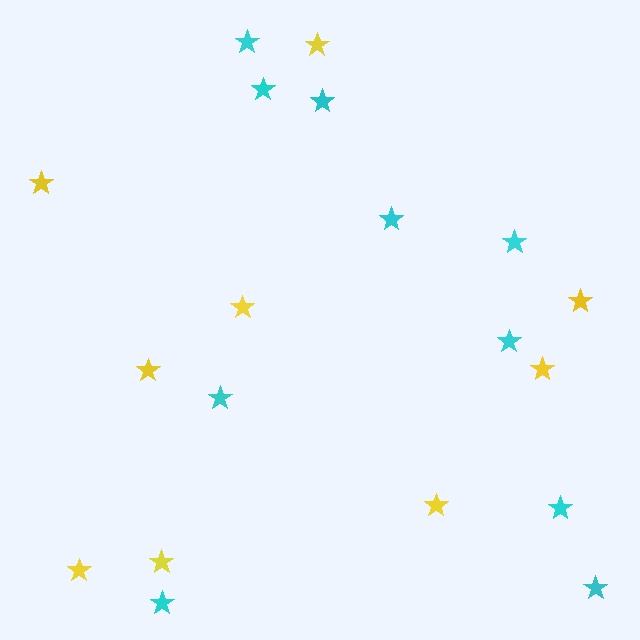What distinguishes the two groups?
There are 2 groups: one group of yellow stars (9) and one group of cyan stars (10).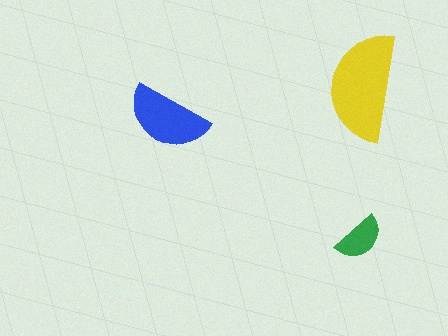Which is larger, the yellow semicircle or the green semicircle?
The yellow one.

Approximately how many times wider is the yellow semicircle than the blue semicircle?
About 1.5 times wider.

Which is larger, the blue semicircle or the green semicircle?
The blue one.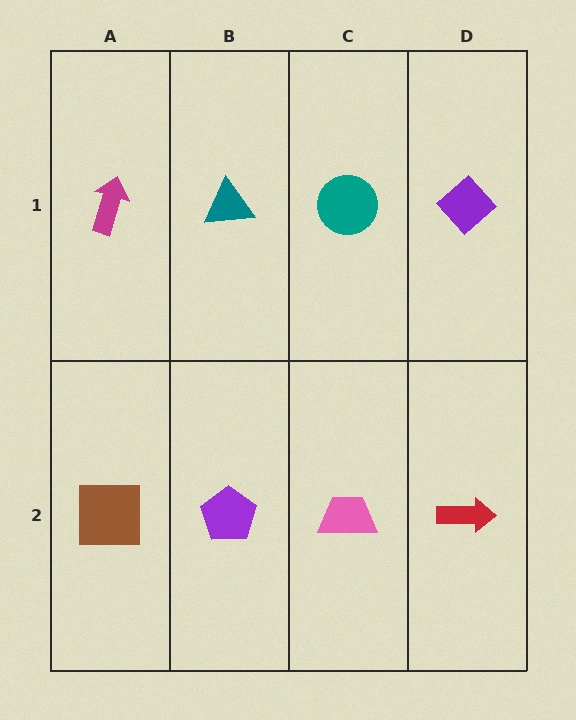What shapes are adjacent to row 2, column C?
A teal circle (row 1, column C), a purple pentagon (row 2, column B), a red arrow (row 2, column D).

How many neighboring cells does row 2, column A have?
2.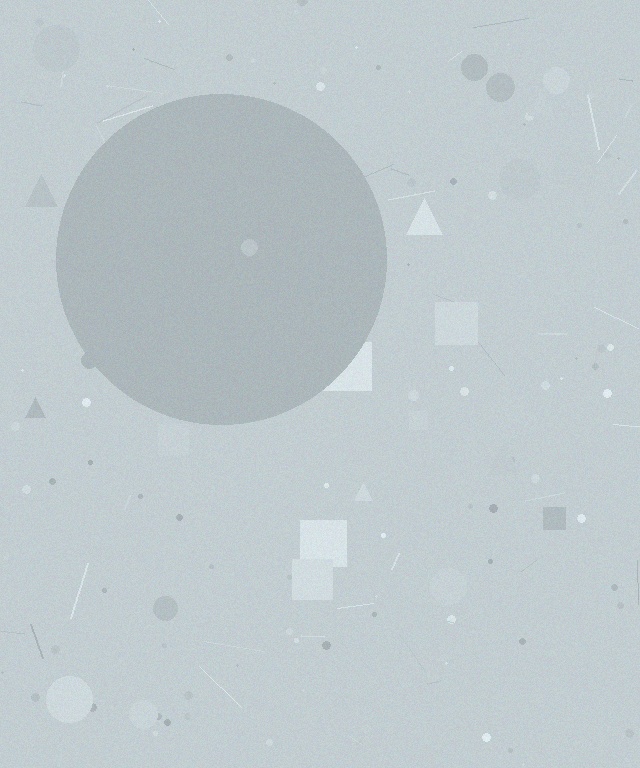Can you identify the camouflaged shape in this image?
The camouflaged shape is a circle.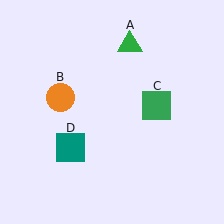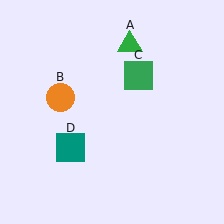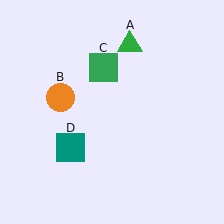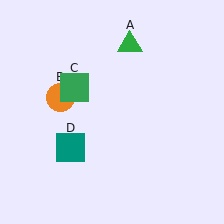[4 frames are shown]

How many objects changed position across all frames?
1 object changed position: green square (object C).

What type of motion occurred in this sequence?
The green square (object C) rotated counterclockwise around the center of the scene.